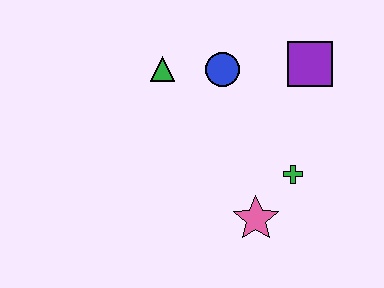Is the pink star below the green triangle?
Yes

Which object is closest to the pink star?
The green cross is closest to the pink star.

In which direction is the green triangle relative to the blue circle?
The green triangle is to the left of the blue circle.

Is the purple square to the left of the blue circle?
No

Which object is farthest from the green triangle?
The pink star is farthest from the green triangle.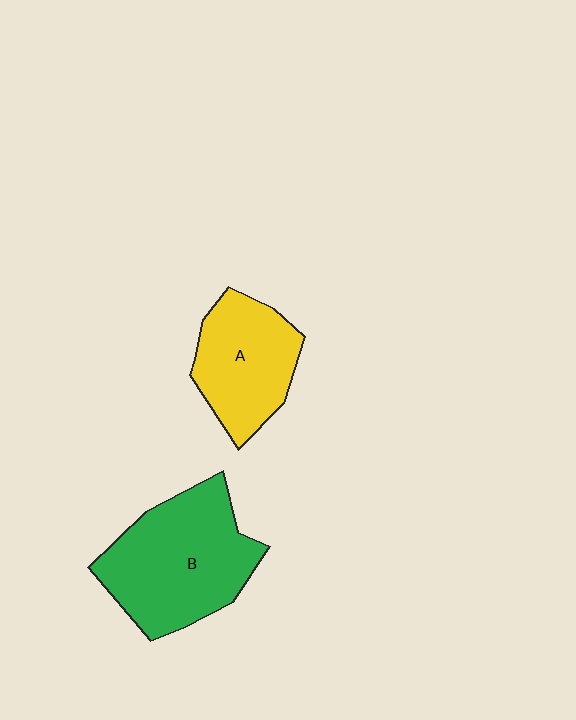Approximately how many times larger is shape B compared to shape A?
Approximately 1.4 times.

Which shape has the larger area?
Shape B (green).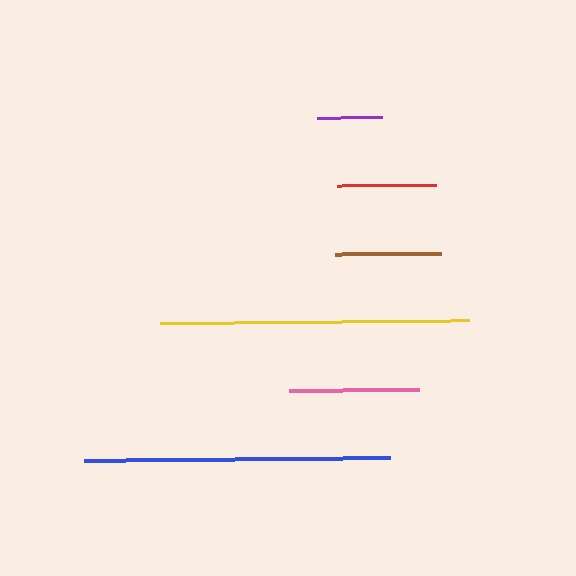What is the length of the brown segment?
The brown segment is approximately 106 pixels long.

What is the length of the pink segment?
The pink segment is approximately 130 pixels long.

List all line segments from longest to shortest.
From longest to shortest: yellow, blue, pink, brown, red, purple.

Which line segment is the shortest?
The purple line is the shortest at approximately 65 pixels.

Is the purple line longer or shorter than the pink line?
The pink line is longer than the purple line.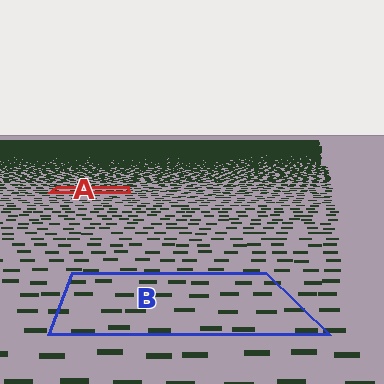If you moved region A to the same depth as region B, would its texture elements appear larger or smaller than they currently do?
They would appear larger. At a closer depth, the same texture elements are projected at a bigger on-screen size.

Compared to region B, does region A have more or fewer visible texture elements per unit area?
Region A has more texture elements per unit area — they are packed more densely because it is farther away.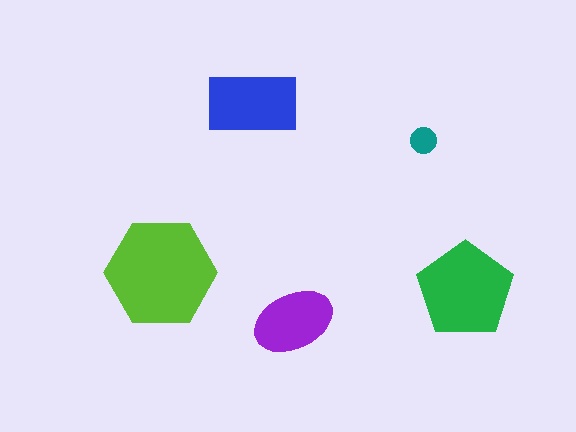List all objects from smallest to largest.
The teal circle, the purple ellipse, the blue rectangle, the green pentagon, the lime hexagon.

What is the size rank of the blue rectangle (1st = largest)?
3rd.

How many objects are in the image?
There are 5 objects in the image.